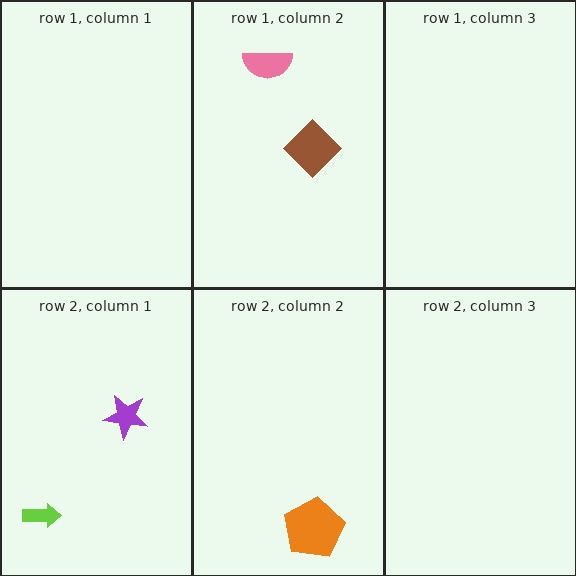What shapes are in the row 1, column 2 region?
The brown diamond, the pink semicircle.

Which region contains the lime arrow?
The row 2, column 1 region.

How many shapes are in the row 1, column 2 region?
2.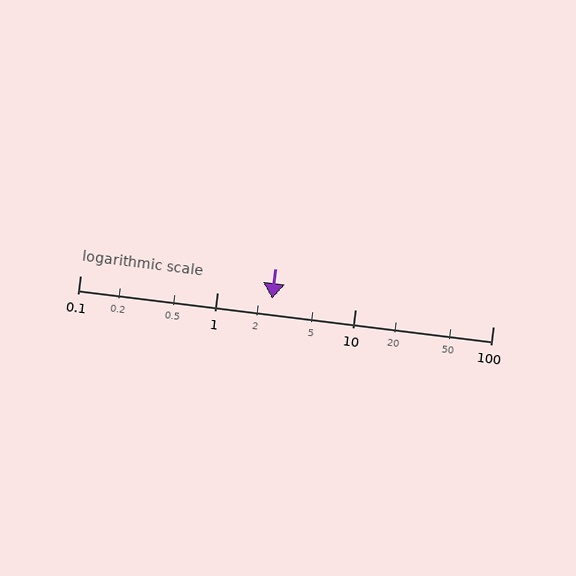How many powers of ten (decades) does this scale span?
The scale spans 3 decades, from 0.1 to 100.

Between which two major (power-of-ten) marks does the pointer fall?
The pointer is between 1 and 10.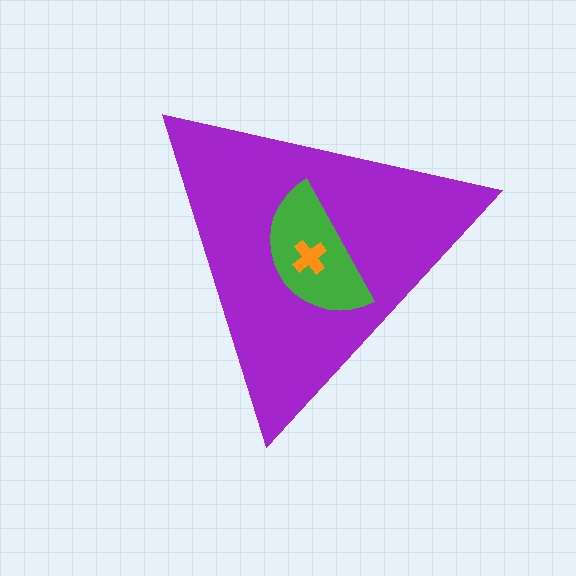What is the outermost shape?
The purple triangle.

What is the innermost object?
The orange cross.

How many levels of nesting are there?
3.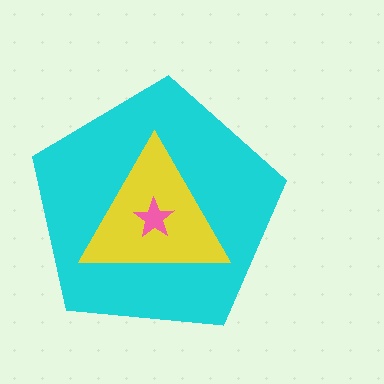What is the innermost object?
The pink star.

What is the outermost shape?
The cyan pentagon.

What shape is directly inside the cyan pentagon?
The yellow triangle.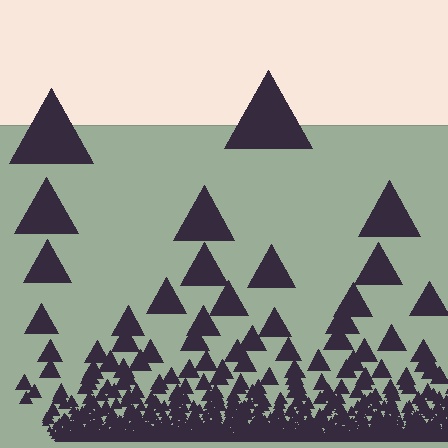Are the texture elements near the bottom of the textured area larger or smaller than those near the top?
Smaller. The gradient is inverted — elements near the bottom are smaller and denser.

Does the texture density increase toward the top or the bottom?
Density increases toward the bottom.